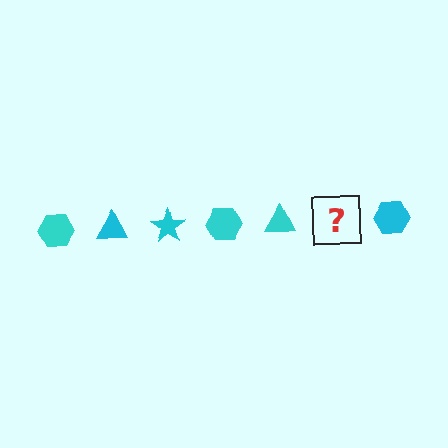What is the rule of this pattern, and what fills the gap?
The rule is that the pattern cycles through hexagon, triangle, star shapes in cyan. The gap should be filled with a cyan star.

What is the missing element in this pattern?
The missing element is a cyan star.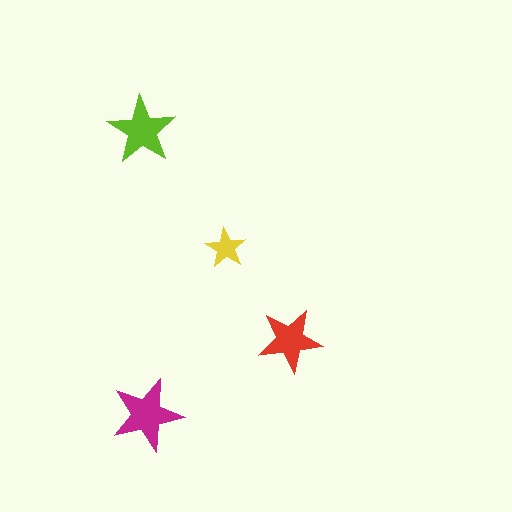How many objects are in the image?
There are 4 objects in the image.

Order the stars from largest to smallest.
the magenta one, the lime one, the red one, the yellow one.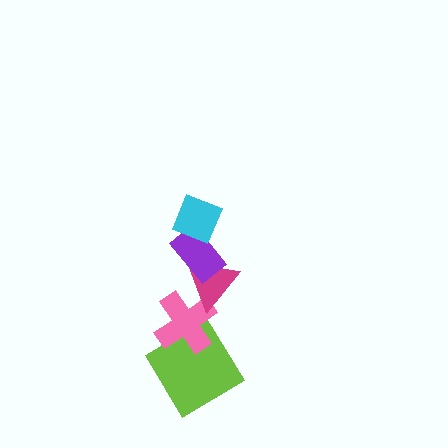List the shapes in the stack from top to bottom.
From top to bottom: the cyan diamond, the purple rectangle, the magenta triangle, the pink cross, the lime diamond.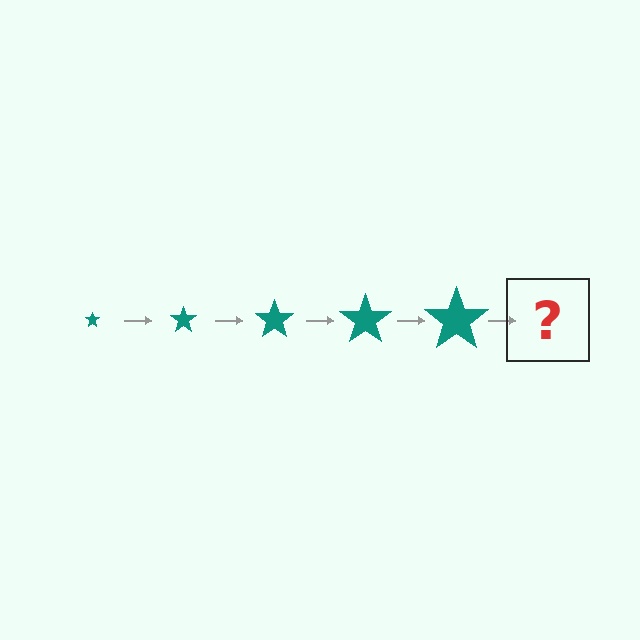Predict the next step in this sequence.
The next step is a teal star, larger than the previous one.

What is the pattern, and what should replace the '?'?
The pattern is that the star gets progressively larger each step. The '?' should be a teal star, larger than the previous one.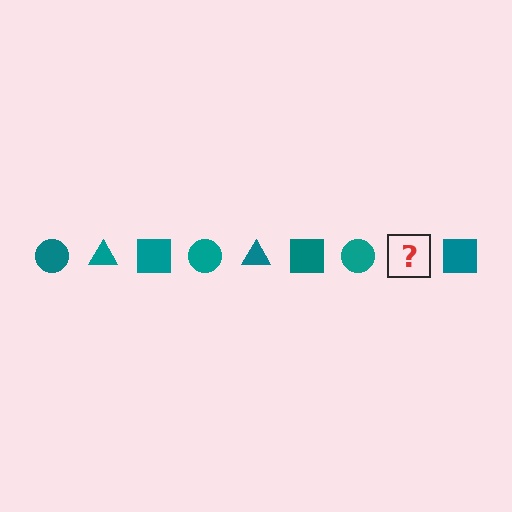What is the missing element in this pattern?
The missing element is a teal triangle.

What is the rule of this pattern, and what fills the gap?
The rule is that the pattern cycles through circle, triangle, square shapes in teal. The gap should be filled with a teal triangle.